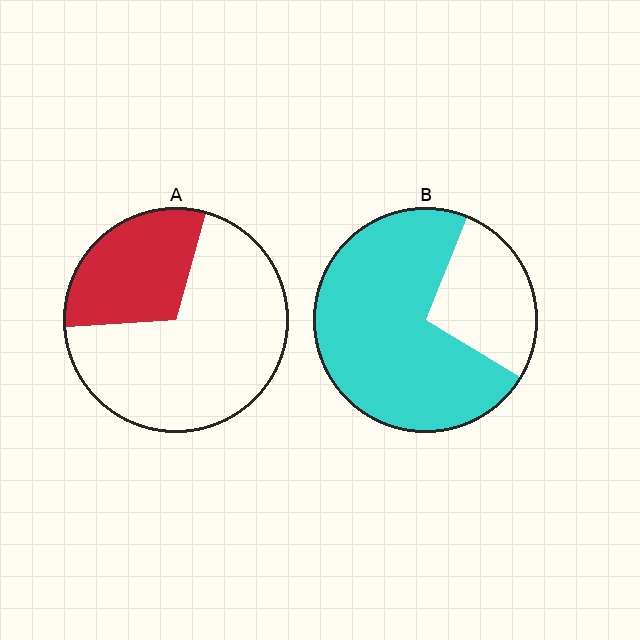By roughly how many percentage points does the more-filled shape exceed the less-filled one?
By roughly 40 percentage points (B over A).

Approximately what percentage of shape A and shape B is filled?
A is approximately 30% and B is approximately 75%.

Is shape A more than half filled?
No.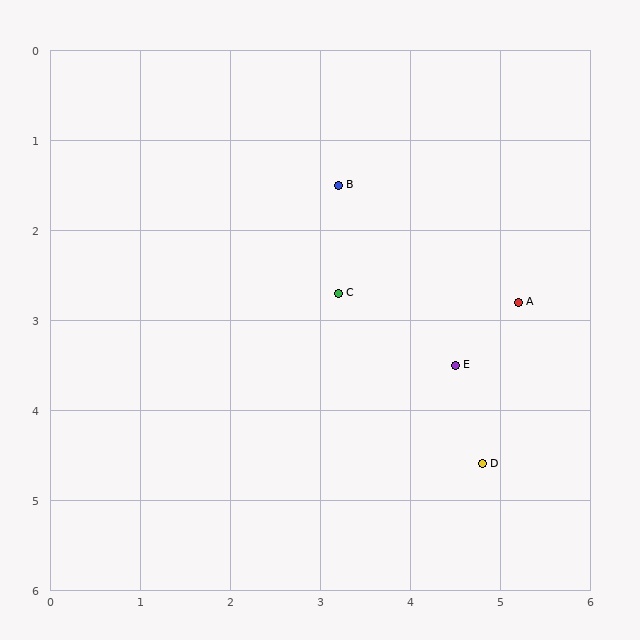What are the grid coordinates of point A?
Point A is at approximately (5.2, 2.8).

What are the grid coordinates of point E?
Point E is at approximately (4.5, 3.5).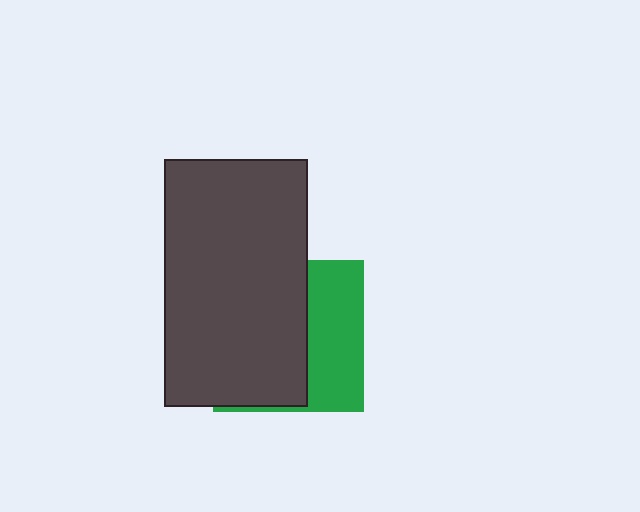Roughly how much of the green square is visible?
A small part of it is visible (roughly 39%).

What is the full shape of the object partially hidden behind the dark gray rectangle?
The partially hidden object is a green square.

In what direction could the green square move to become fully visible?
The green square could move right. That would shift it out from behind the dark gray rectangle entirely.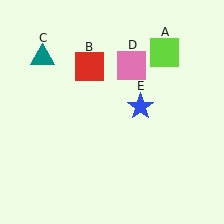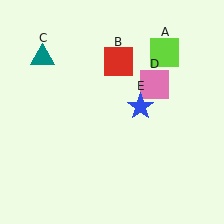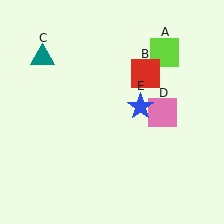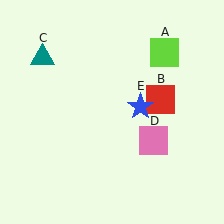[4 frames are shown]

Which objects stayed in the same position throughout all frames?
Lime square (object A) and teal triangle (object C) and blue star (object E) remained stationary.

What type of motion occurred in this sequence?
The red square (object B), pink square (object D) rotated clockwise around the center of the scene.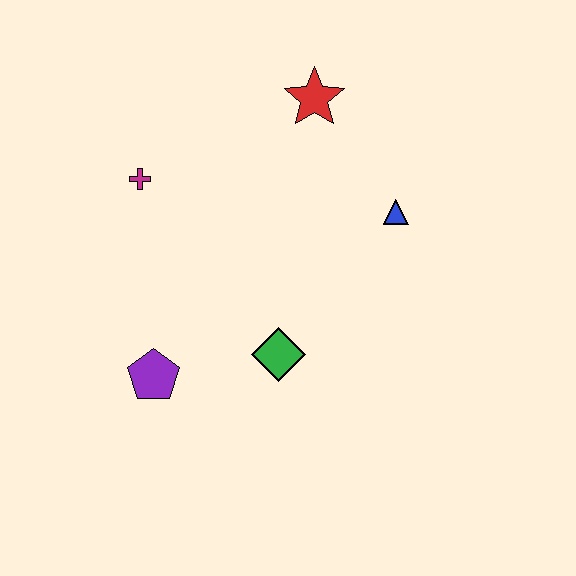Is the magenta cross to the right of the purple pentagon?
No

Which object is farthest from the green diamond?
The red star is farthest from the green diamond.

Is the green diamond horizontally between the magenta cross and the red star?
Yes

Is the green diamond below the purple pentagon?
No